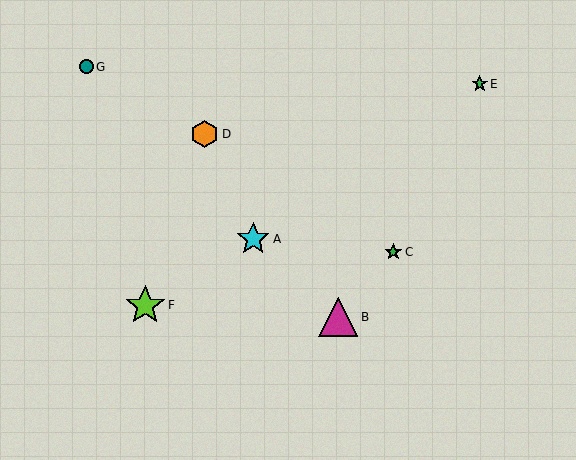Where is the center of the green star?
The center of the green star is at (393, 252).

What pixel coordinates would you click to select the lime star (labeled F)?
Click at (145, 305) to select the lime star F.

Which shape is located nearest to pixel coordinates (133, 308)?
The lime star (labeled F) at (145, 305) is nearest to that location.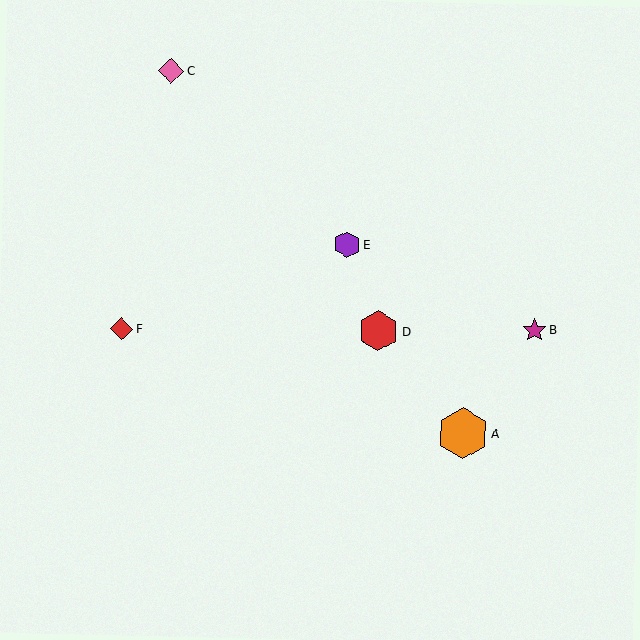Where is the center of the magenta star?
The center of the magenta star is at (534, 330).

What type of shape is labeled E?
Shape E is a purple hexagon.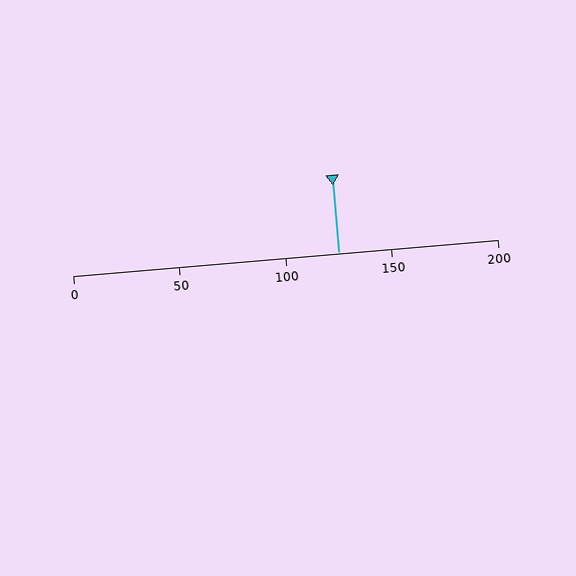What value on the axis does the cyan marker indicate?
The marker indicates approximately 125.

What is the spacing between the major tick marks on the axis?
The major ticks are spaced 50 apart.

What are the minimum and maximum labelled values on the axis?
The axis runs from 0 to 200.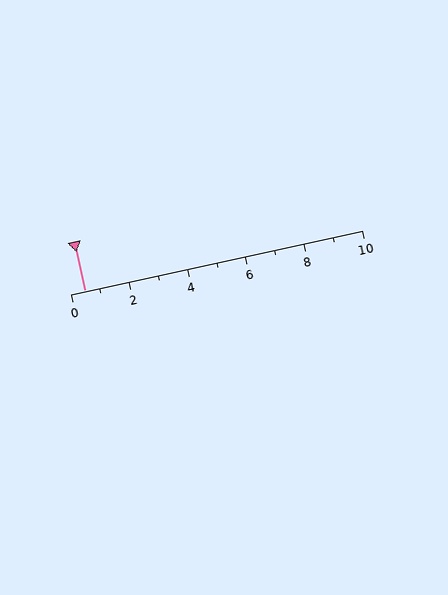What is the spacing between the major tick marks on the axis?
The major ticks are spaced 2 apart.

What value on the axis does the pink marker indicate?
The marker indicates approximately 0.5.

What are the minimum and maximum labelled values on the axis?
The axis runs from 0 to 10.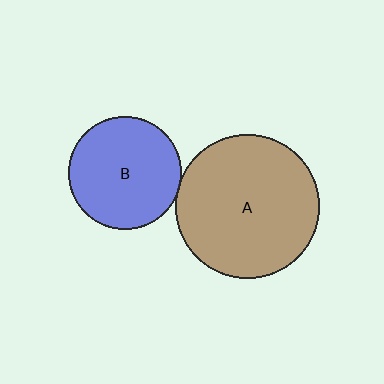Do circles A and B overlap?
Yes.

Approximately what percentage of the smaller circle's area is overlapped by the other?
Approximately 5%.